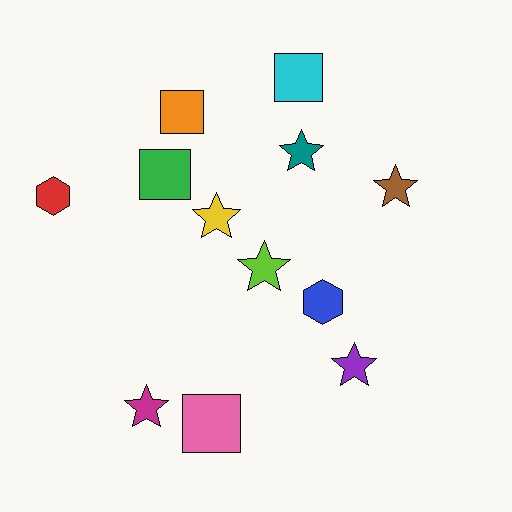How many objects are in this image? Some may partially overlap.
There are 12 objects.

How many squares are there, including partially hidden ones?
There are 4 squares.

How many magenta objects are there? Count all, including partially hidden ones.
There is 1 magenta object.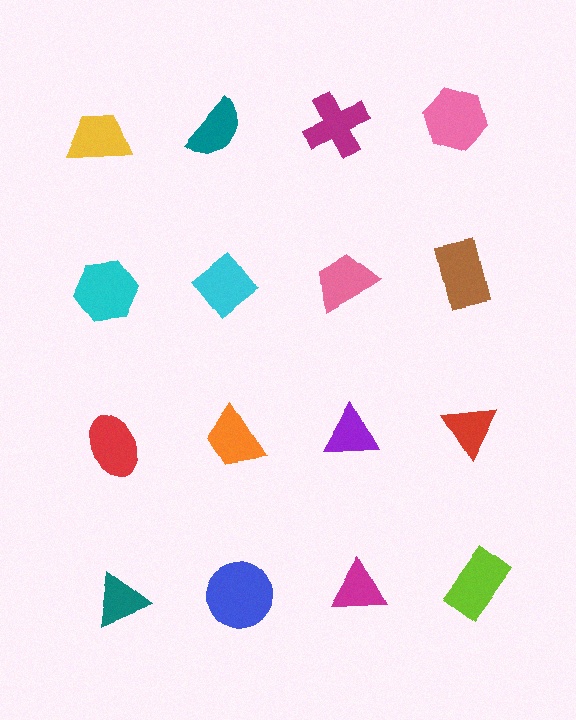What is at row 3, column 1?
A red ellipse.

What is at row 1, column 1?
A yellow trapezoid.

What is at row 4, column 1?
A teal triangle.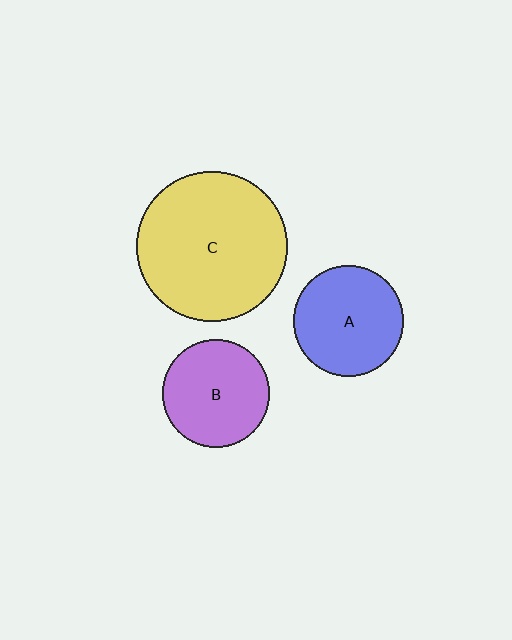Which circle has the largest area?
Circle C (yellow).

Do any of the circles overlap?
No, none of the circles overlap.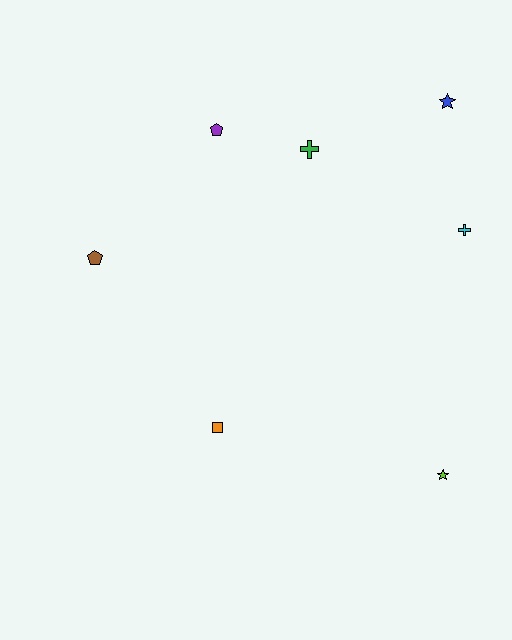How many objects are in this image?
There are 7 objects.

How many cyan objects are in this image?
There is 1 cyan object.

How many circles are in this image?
There are no circles.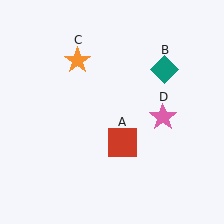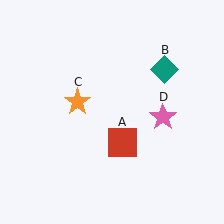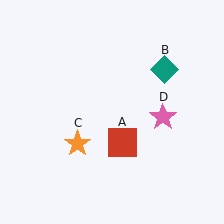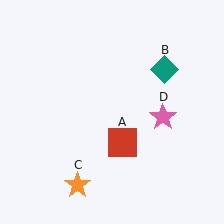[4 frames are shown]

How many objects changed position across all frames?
1 object changed position: orange star (object C).